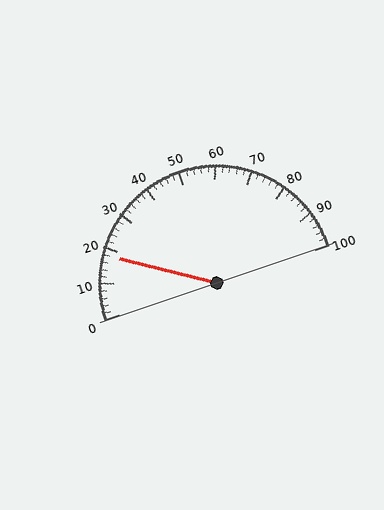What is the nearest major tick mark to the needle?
The nearest major tick mark is 20.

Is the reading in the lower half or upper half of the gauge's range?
The reading is in the lower half of the range (0 to 100).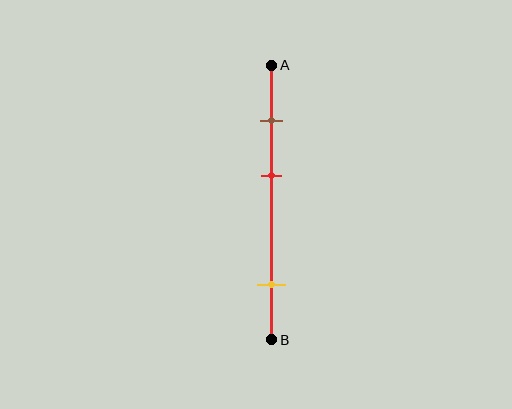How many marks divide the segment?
There are 3 marks dividing the segment.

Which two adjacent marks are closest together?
The brown and red marks are the closest adjacent pair.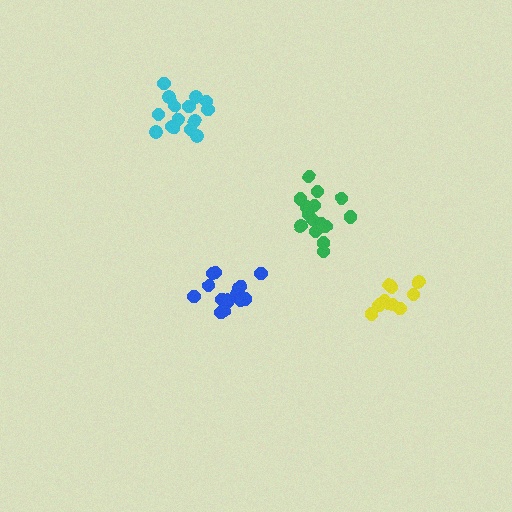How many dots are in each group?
Group 1: 15 dots, Group 2: 11 dots, Group 3: 15 dots, Group 4: 15 dots (56 total).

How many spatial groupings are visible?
There are 4 spatial groupings.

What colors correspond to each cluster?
The clusters are colored: blue, yellow, green, cyan.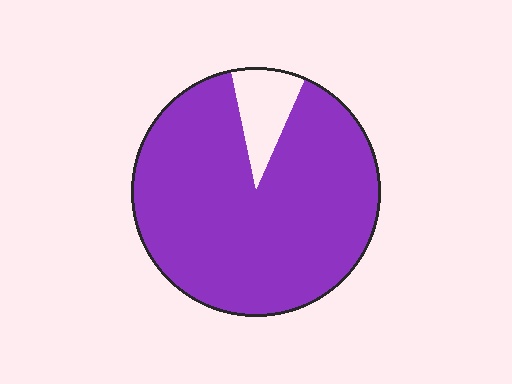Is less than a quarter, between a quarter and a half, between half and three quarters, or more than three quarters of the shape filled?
More than three quarters.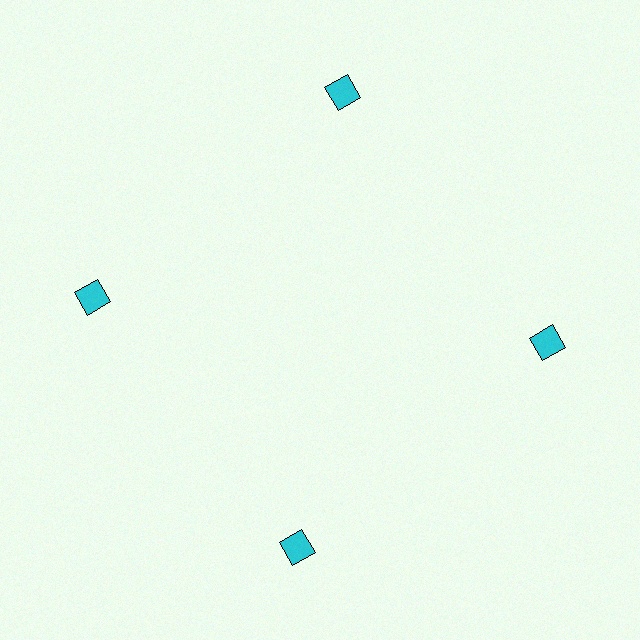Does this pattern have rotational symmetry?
Yes, this pattern has 4-fold rotational symmetry. It looks the same after rotating 90 degrees around the center.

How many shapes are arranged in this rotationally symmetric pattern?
There are 4 shapes, arranged in 4 groups of 1.